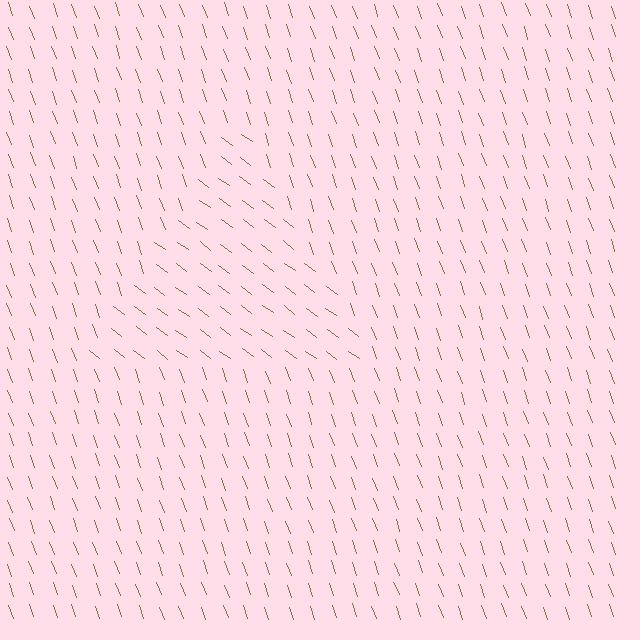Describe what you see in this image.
The image is filled with small brown line segments. A triangle region in the image has lines oriented differently from the surrounding lines, creating a visible texture boundary.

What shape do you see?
I see a triangle.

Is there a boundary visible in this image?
Yes, there is a texture boundary formed by a change in line orientation.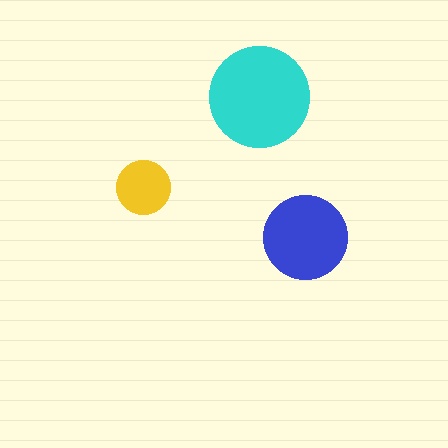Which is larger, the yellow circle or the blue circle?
The blue one.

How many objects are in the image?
There are 3 objects in the image.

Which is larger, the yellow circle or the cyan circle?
The cyan one.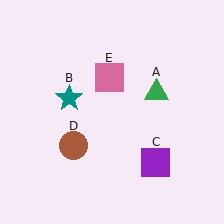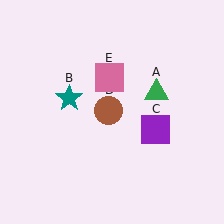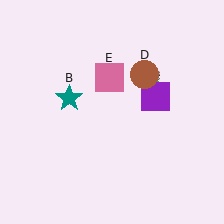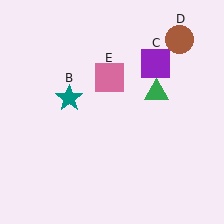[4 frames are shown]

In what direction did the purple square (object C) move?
The purple square (object C) moved up.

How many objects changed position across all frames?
2 objects changed position: purple square (object C), brown circle (object D).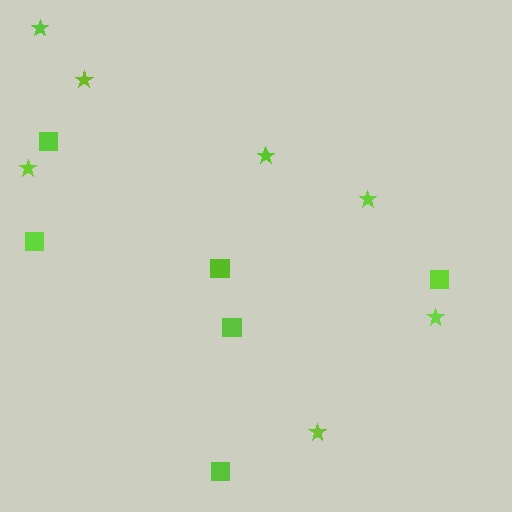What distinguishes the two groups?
There are 2 groups: one group of stars (7) and one group of squares (6).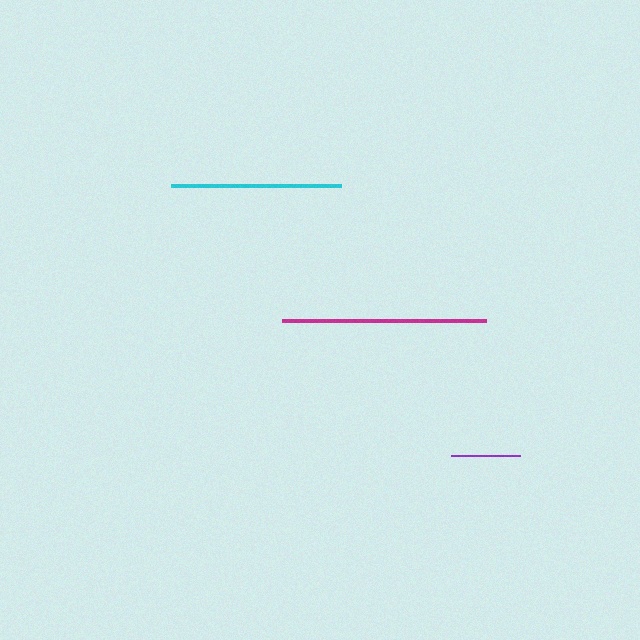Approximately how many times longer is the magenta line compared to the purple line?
The magenta line is approximately 3.0 times the length of the purple line.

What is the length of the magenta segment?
The magenta segment is approximately 204 pixels long.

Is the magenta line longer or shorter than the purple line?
The magenta line is longer than the purple line.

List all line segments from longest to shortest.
From longest to shortest: magenta, cyan, purple.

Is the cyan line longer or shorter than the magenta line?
The magenta line is longer than the cyan line.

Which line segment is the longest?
The magenta line is the longest at approximately 204 pixels.